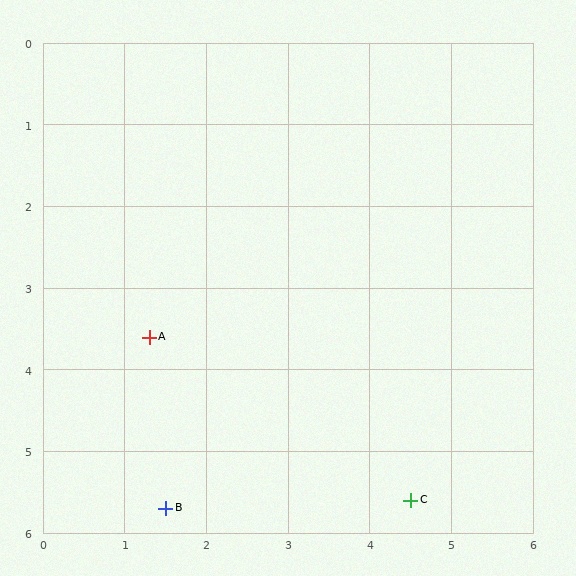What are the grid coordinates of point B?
Point B is at approximately (1.5, 5.7).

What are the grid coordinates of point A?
Point A is at approximately (1.3, 3.6).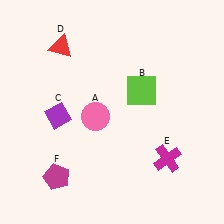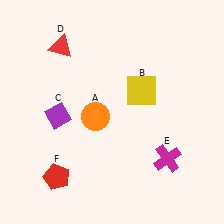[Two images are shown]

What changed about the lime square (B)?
In Image 1, B is lime. In Image 2, it changed to yellow.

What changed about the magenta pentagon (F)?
In Image 1, F is magenta. In Image 2, it changed to red.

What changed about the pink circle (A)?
In Image 1, A is pink. In Image 2, it changed to orange.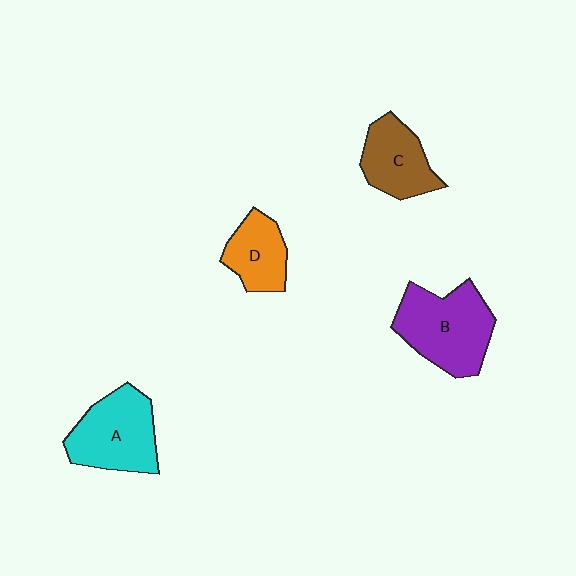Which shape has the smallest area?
Shape D (orange).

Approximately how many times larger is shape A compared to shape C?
Approximately 1.3 times.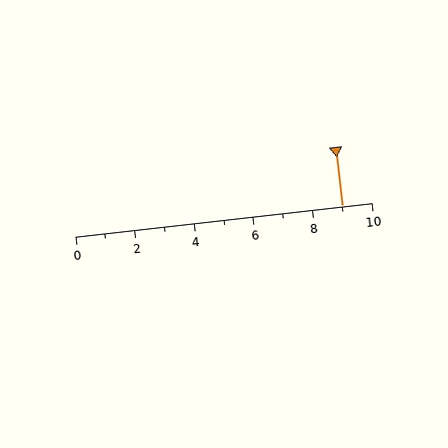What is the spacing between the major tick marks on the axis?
The major ticks are spaced 2 apart.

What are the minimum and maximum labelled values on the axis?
The axis runs from 0 to 10.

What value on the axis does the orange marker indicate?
The marker indicates approximately 9.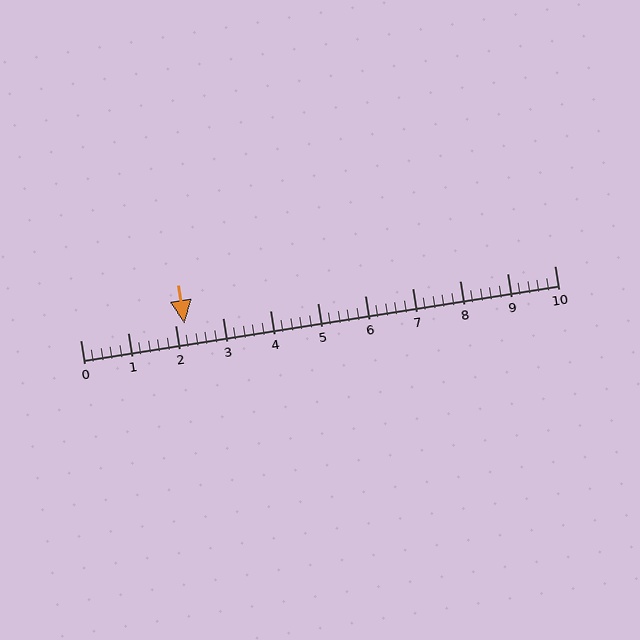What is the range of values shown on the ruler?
The ruler shows values from 0 to 10.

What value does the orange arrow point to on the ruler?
The orange arrow points to approximately 2.2.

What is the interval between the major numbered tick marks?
The major tick marks are spaced 1 units apart.